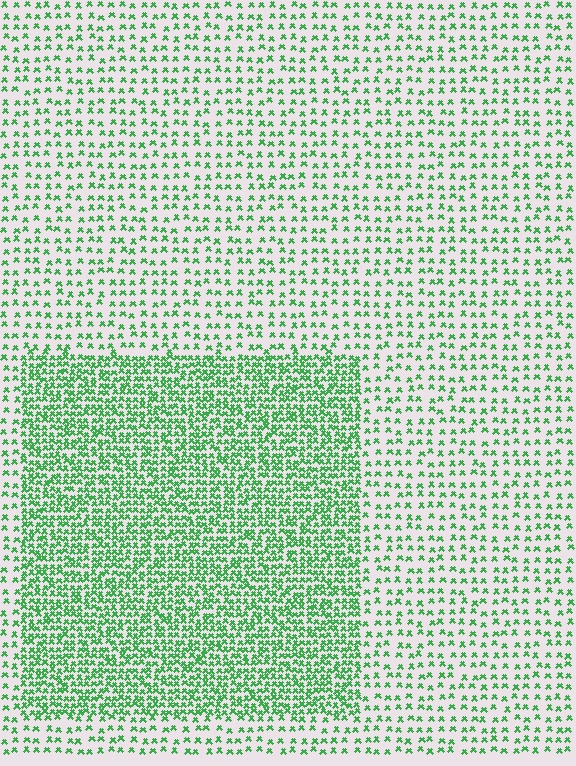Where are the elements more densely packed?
The elements are more densely packed inside the rectangle boundary.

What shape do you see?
I see a rectangle.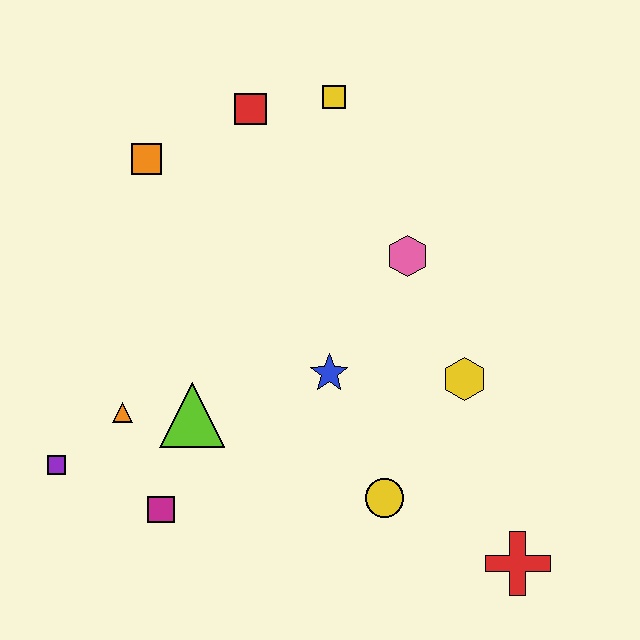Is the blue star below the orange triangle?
No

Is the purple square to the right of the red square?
No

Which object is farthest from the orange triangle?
The red cross is farthest from the orange triangle.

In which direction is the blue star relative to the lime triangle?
The blue star is to the right of the lime triangle.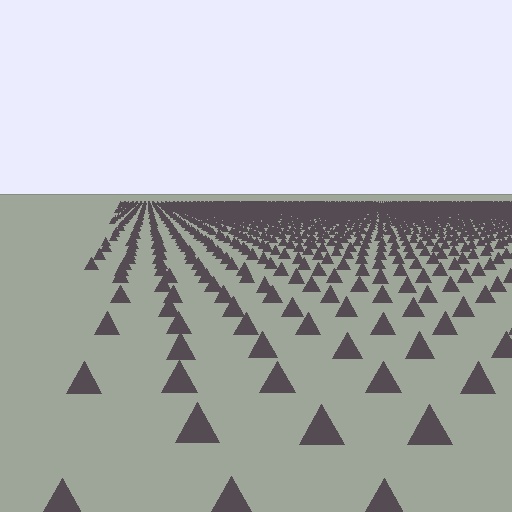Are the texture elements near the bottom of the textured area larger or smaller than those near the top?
Larger. Near the bottom, elements are closer to the viewer and appear at a bigger on-screen size.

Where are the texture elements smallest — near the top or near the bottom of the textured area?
Near the top.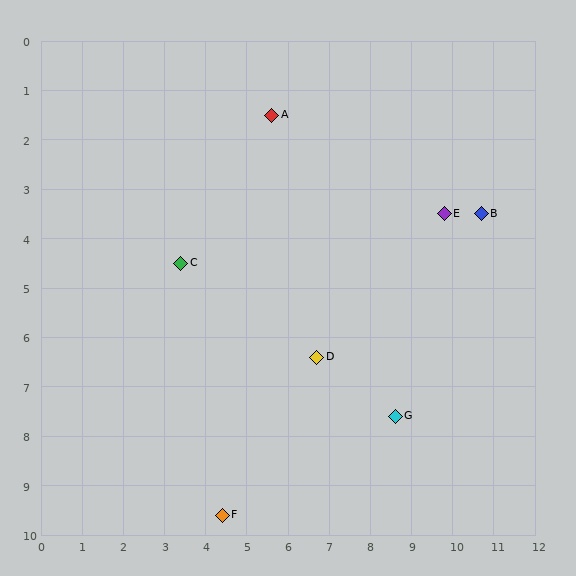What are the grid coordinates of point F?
Point F is at approximately (4.4, 9.6).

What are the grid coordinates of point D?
Point D is at approximately (6.7, 6.4).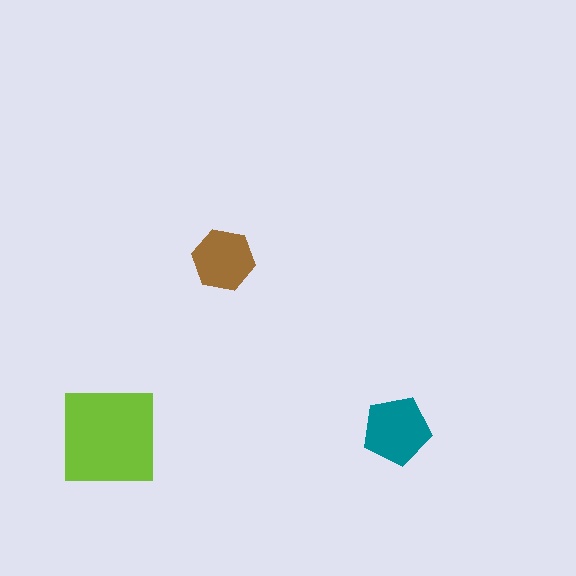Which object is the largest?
The lime square.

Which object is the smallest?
The brown hexagon.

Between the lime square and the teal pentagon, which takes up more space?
The lime square.